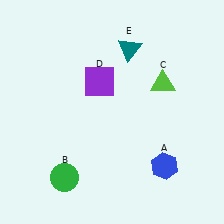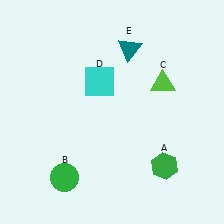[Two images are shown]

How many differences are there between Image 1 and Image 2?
There are 2 differences between the two images.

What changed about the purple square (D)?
In Image 1, D is purple. In Image 2, it changed to cyan.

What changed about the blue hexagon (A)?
In Image 1, A is blue. In Image 2, it changed to green.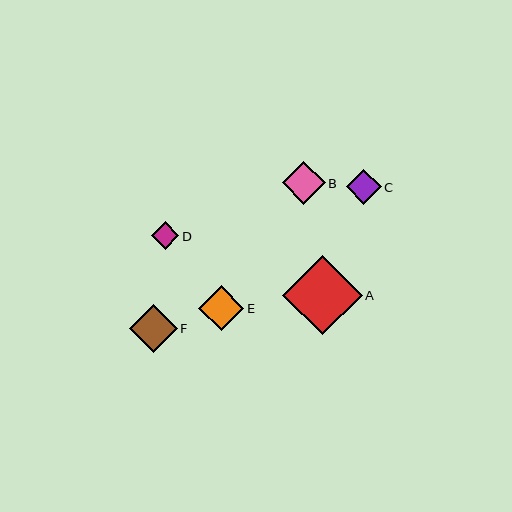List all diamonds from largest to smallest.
From largest to smallest: A, F, E, B, C, D.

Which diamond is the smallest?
Diamond D is the smallest with a size of approximately 27 pixels.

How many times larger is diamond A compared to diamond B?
Diamond A is approximately 1.9 times the size of diamond B.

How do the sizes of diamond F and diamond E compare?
Diamond F and diamond E are approximately the same size.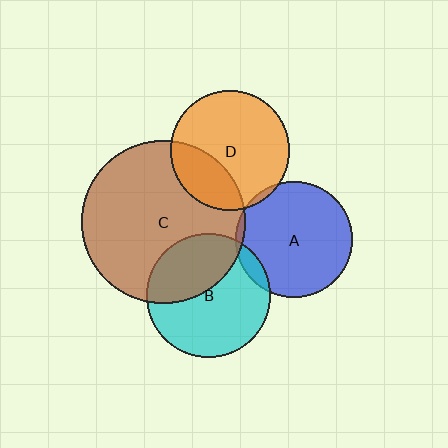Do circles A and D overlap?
Yes.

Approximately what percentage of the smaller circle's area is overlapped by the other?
Approximately 5%.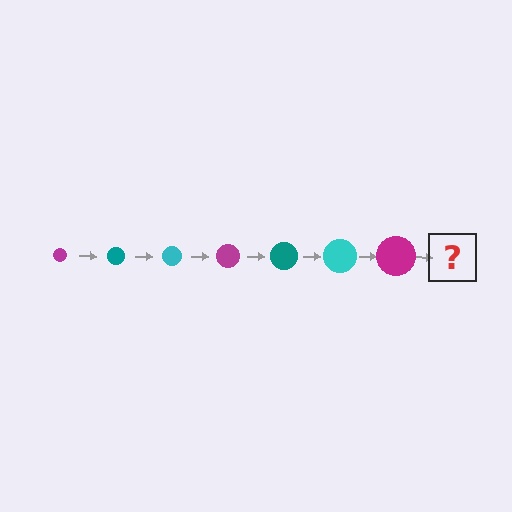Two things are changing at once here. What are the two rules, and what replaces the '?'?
The two rules are that the circle grows larger each step and the color cycles through magenta, teal, and cyan. The '?' should be a teal circle, larger than the previous one.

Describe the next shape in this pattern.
It should be a teal circle, larger than the previous one.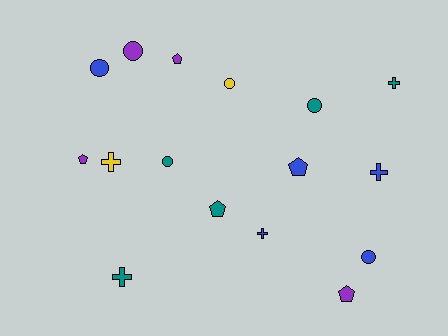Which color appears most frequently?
Teal, with 5 objects.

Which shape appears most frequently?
Circle, with 6 objects.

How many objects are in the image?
There are 16 objects.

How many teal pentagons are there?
There is 1 teal pentagon.